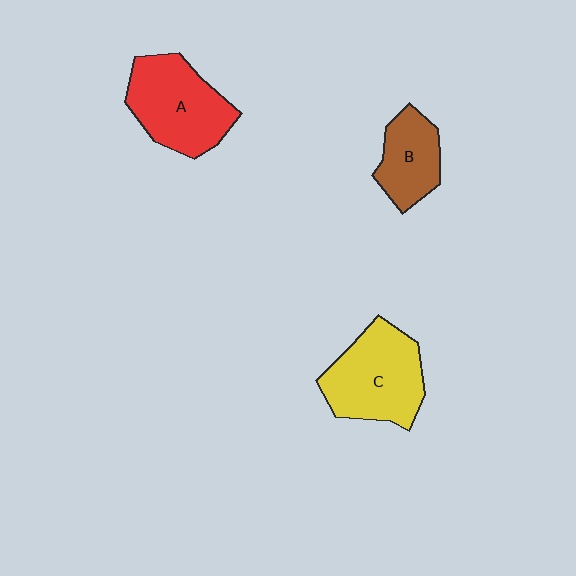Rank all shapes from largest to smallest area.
From largest to smallest: C (yellow), A (red), B (brown).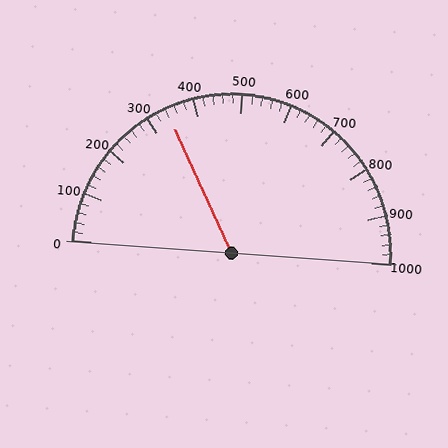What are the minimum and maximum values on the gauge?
The gauge ranges from 0 to 1000.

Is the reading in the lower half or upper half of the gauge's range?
The reading is in the lower half of the range (0 to 1000).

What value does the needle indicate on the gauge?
The needle indicates approximately 340.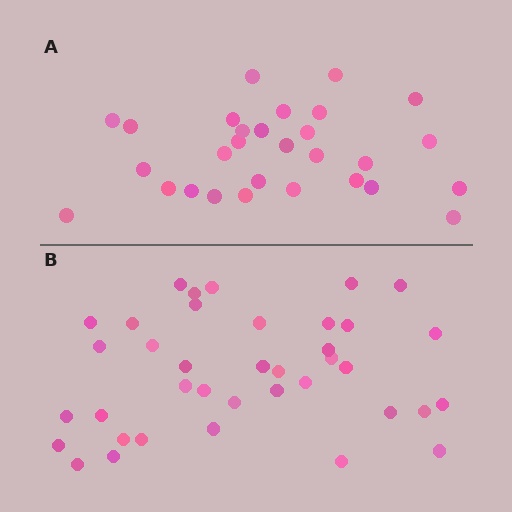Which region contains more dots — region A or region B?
Region B (the bottom region) has more dots.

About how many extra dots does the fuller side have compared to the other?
Region B has roughly 8 or so more dots than region A.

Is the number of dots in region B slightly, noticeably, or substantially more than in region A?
Region B has noticeably more, but not dramatically so. The ratio is roughly 1.3 to 1.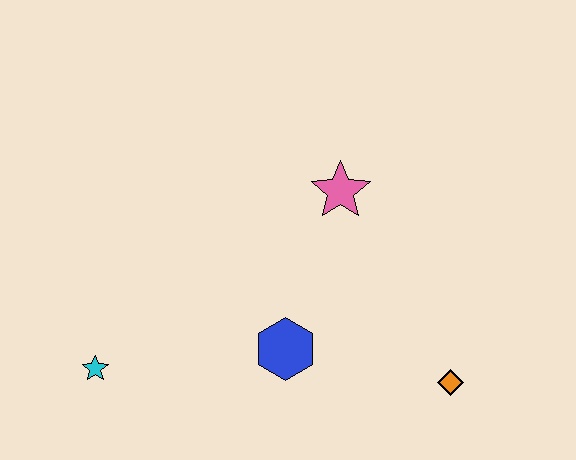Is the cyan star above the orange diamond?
Yes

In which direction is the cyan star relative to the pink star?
The cyan star is to the left of the pink star.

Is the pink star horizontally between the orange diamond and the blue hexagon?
Yes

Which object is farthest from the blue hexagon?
The cyan star is farthest from the blue hexagon.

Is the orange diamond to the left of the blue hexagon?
No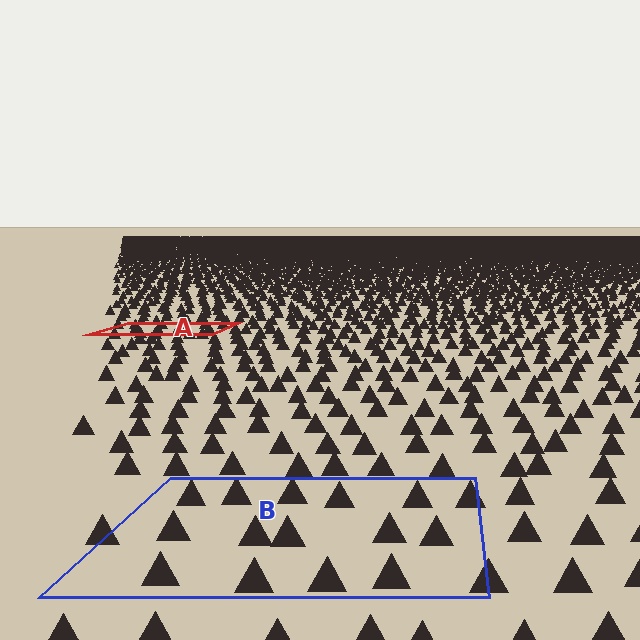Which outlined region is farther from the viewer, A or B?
Region A is farther from the viewer — the texture elements inside it appear smaller and more densely packed.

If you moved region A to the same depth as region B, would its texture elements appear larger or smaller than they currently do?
They would appear larger. At a closer depth, the same texture elements are projected at a bigger on-screen size.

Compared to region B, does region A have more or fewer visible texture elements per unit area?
Region A has more texture elements per unit area — they are packed more densely because it is farther away.